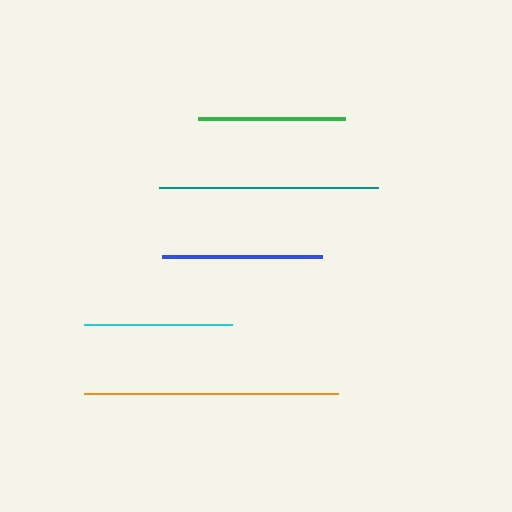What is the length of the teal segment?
The teal segment is approximately 219 pixels long.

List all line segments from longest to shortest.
From longest to shortest: orange, teal, blue, cyan, green.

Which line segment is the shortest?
The green line is the shortest at approximately 147 pixels.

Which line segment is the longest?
The orange line is the longest at approximately 254 pixels.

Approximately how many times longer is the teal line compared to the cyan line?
The teal line is approximately 1.5 times the length of the cyan line.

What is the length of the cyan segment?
The cyan segment is approximately 148 pixels long.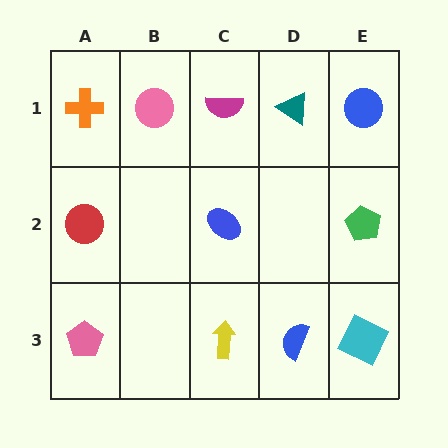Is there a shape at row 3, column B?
No, that cell is empty.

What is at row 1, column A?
An orange cross.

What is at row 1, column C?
A magenta semicircle.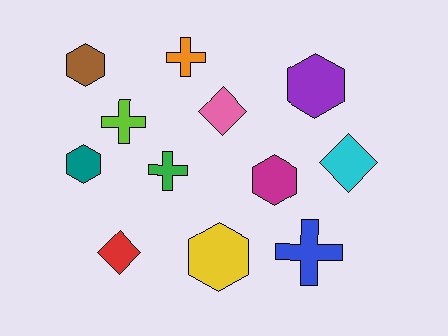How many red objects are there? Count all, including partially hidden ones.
There is 1 red object.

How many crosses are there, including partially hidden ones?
There are 4 crosses.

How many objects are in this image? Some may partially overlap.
There are 12 objects.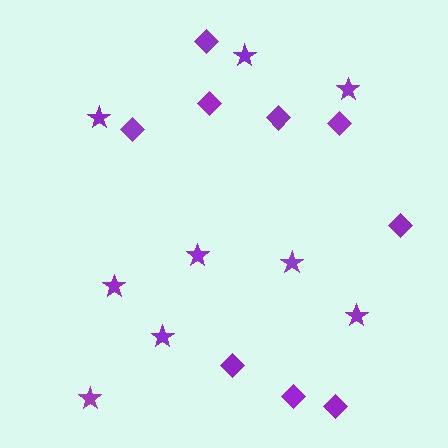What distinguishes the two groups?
There are 2 groups: one group of stars (9) and one group of diamonds (9).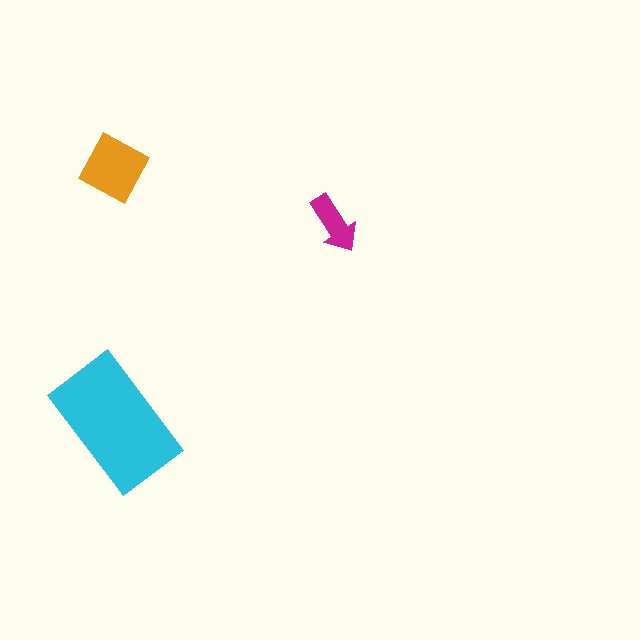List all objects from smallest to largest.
The magenta arrow, the orange diamond, the cyan rectangle.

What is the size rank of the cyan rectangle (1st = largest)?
1st.